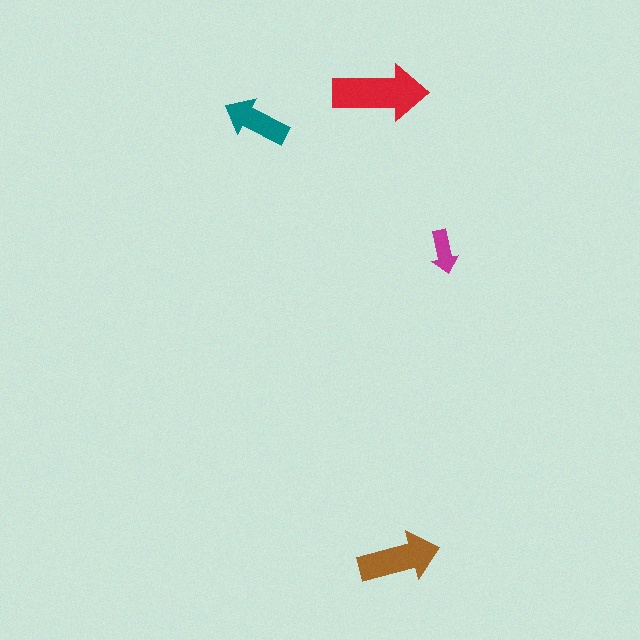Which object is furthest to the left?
The teal arrow is leftmost.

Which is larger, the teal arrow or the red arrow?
The red one.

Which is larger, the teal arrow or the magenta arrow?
The teal one.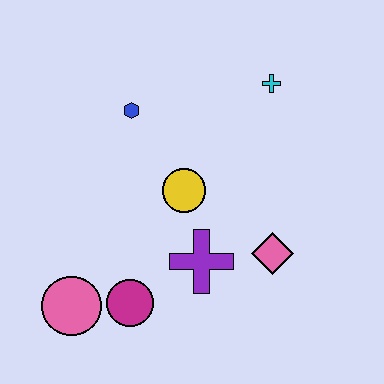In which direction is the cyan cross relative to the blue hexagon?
The cyan cross is to the right of the blue hexagon.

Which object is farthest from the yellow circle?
The pink circle is farthest from the yellow circle.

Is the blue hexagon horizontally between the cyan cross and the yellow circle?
No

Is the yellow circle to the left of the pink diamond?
Yes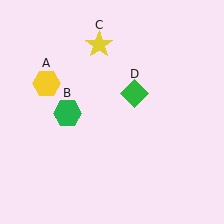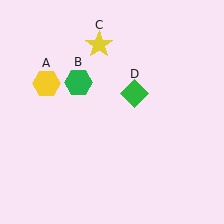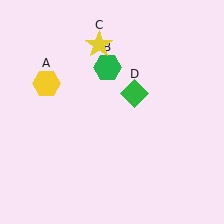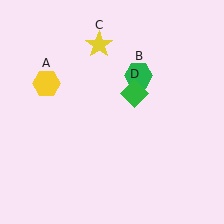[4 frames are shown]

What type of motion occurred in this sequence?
The green hexagon (object B) rotated clockwise around the center of the scene.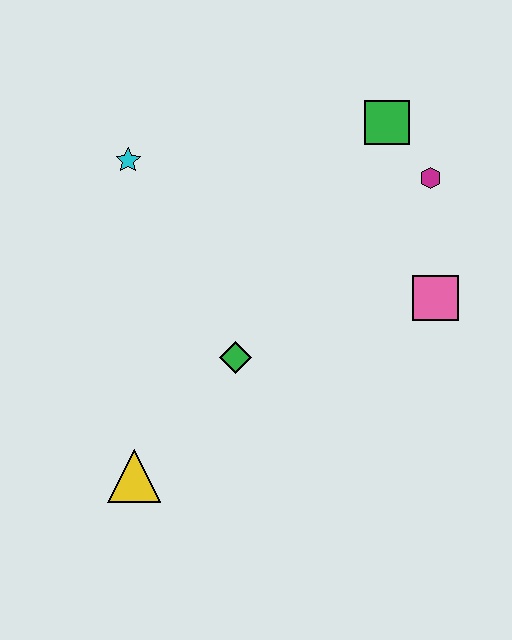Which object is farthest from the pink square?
The yellow triangle is farthest from the pink square.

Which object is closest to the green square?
The magenta hexagon is closest to the green square.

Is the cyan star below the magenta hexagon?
No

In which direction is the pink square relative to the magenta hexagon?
The pink square is below the magenta hexagon.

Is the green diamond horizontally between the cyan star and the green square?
Yes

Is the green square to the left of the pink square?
Yes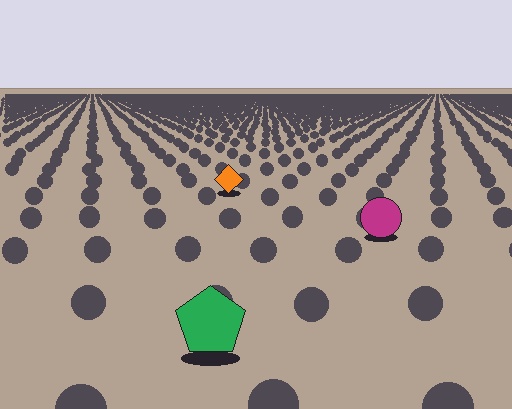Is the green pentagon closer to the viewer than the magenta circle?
Yes. The green pentagon is closer — you can tell from the texture gradient: the ground texture is coarser near it.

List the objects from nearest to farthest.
From nearest to farthest: the green pentagon, the magenta circle, the orange diamond.